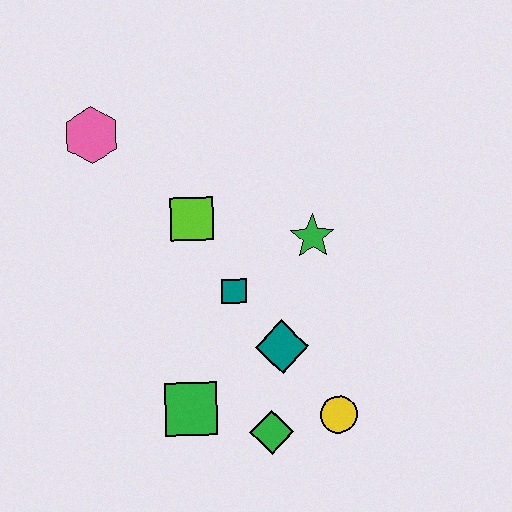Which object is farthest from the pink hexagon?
The yellow circle is farthest from the pink hexagon.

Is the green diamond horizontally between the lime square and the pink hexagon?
No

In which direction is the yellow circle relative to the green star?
The yellow circle is below the green star.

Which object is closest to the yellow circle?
The green diamond is closest to the yellow circle.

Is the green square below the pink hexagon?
Yes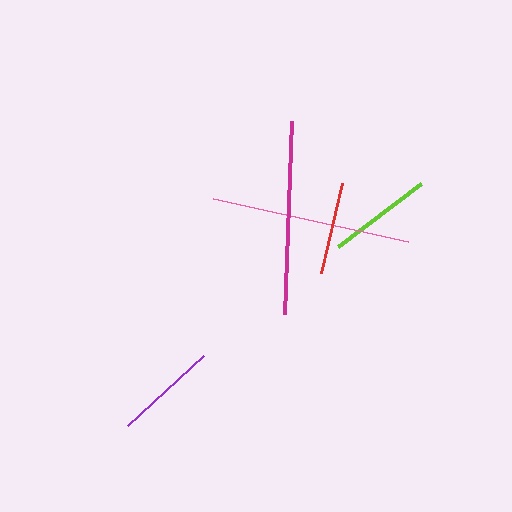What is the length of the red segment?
The red segment is approximately 92 pixels long.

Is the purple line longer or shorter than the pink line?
The pink line is longer than the purple line.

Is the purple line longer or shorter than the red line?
The purple line is longer than the red line.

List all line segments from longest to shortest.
From longest to shortest: pink, magenta, lime, purple, red.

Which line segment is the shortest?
The red line is the shortest at approximately 92 pixels.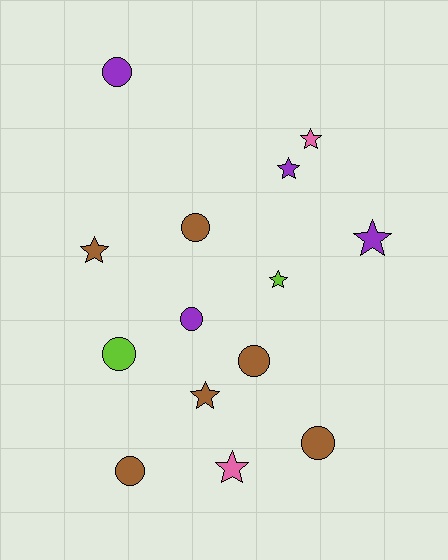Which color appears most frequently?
Brown, with 6 objects.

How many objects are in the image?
There are 14 objects.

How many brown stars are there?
There are 2 brown stars.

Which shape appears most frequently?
Circle, with 7 objects.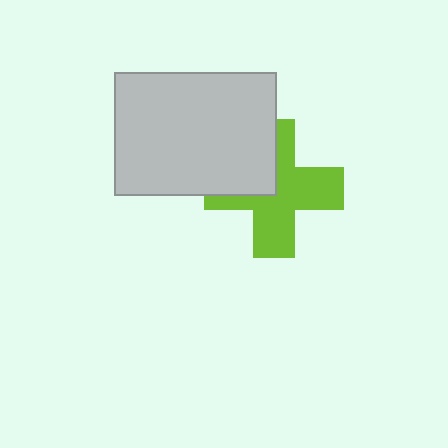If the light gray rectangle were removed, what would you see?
You would see the complete lime cross.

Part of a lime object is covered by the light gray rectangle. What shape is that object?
It is a cross.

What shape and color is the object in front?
The object in front is a light gray rectangle.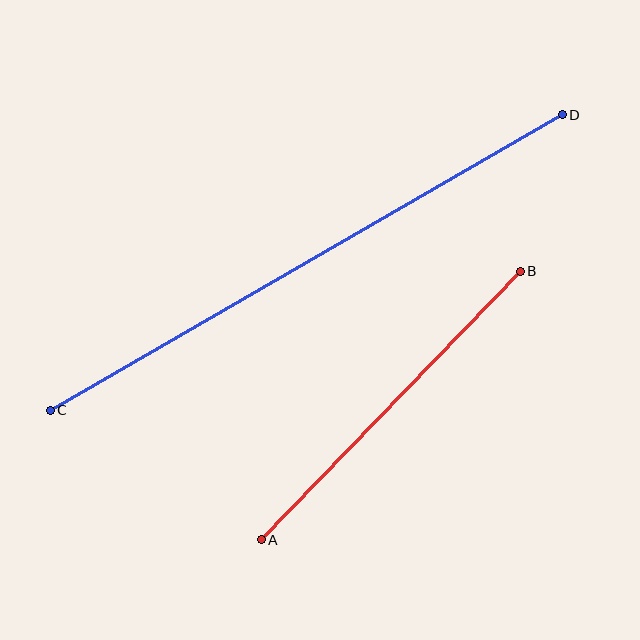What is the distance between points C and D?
The distance is approximately 591 pixels.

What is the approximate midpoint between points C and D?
The midpoint is at approximately (306, 263) pixels.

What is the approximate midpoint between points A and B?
The midpoint is at approximately (391, 405) pixels.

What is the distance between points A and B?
The distance is approximately 373 pixels.